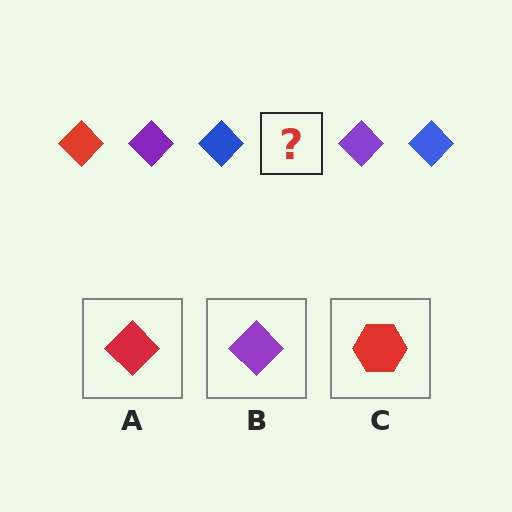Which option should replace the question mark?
Option A.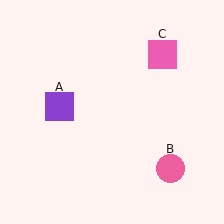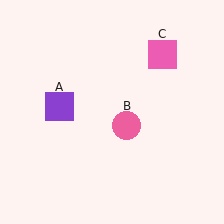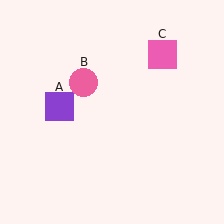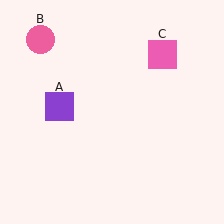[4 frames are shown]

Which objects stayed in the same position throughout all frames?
Purple square (object A) and pink square (object C) remained stationary.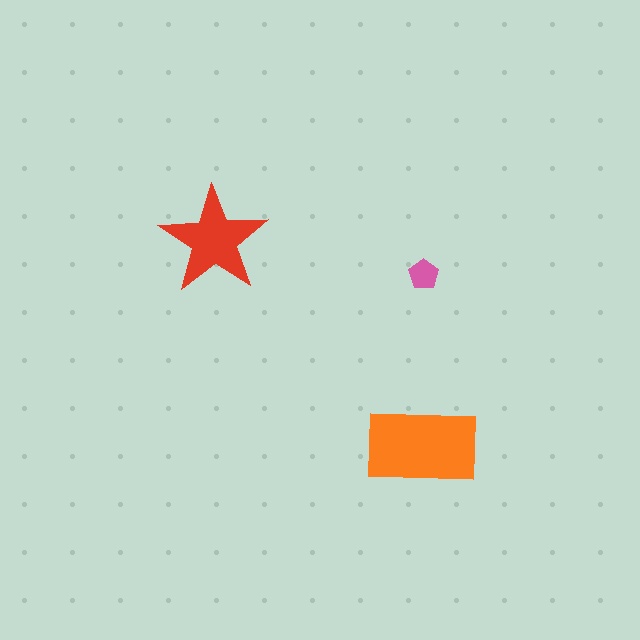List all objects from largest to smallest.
The orange rectangle, the red star, the pink pentagon.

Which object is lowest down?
The orange rectangle is bottommost.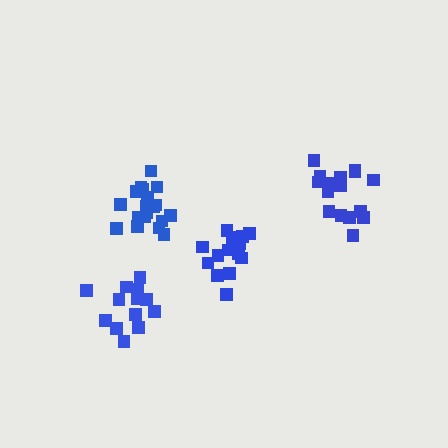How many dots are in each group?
Group 1: 14 dots, Group 2: 17 dots, Group 3: 19 dots, Group 4: 13 dots (63 total).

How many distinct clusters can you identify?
There are 4 distinct clusters.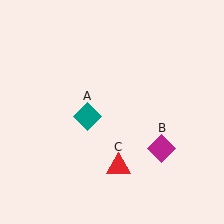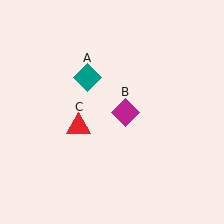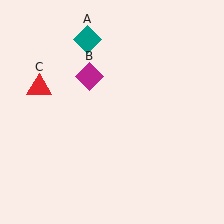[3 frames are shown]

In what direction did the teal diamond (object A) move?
The teal diamond (object A) moved up.